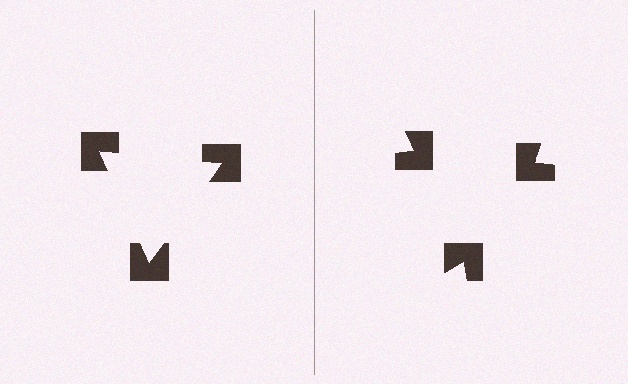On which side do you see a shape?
An illusory triangle appears on the left side. On the right side the wedge cuts are rotated, so no coherent shape forms.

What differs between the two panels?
The notched squares are positioned identically on both sides; only the wedge orientations differ. On the left they align to a triangle; on the right they are misaligned.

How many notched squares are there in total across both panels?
6 — 3 on each side.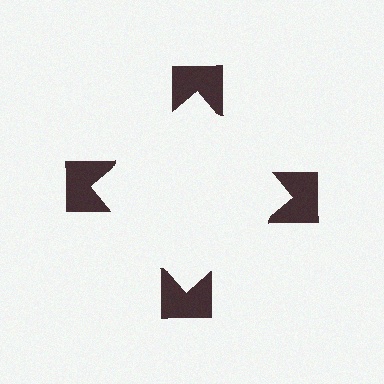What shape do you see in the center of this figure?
An illusory square — its edges are inferred from the aligned wedge cuts in the notched squares, not physically drawn.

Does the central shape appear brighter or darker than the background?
It typically appears slightly brighter than the background, even though no actual brightness change is drawn.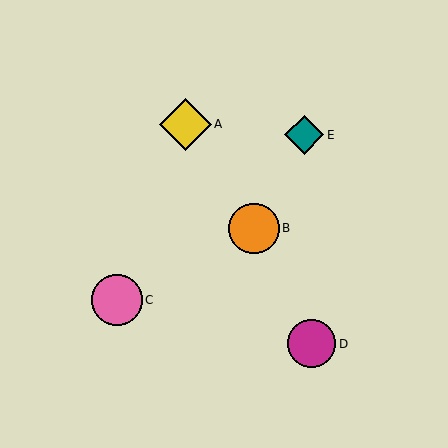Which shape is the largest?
The pink circle (labeled C) is the largest.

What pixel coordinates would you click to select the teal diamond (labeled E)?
Click at (304, 135) to select the teal diamond E.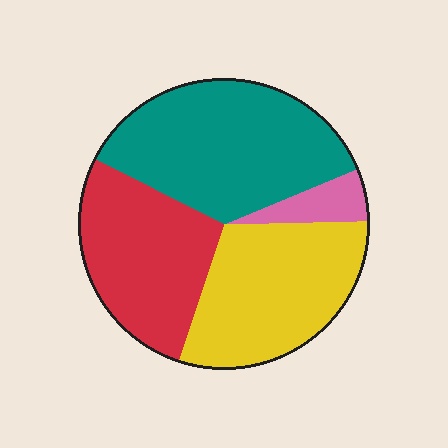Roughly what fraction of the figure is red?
Red covers around 25% of the figure.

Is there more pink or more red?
Red.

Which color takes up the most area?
Teal, at roughly 35%.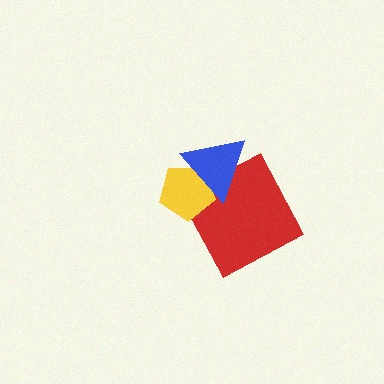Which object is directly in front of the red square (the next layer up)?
The yellow pentagon is directly in front of the red square.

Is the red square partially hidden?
Yes, it is partially covered by another shape.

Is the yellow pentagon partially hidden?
Yes, it is partially covered by another shape.